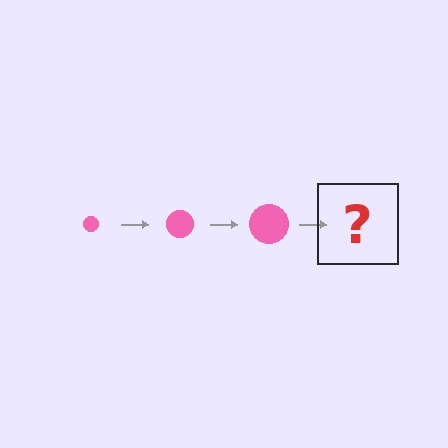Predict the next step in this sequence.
The next step is a pink circle, larger than the previous one.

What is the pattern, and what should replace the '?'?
The pattern is that the circle gets progressively larger each step. The '?' should be a pink circle, larger than the previous one.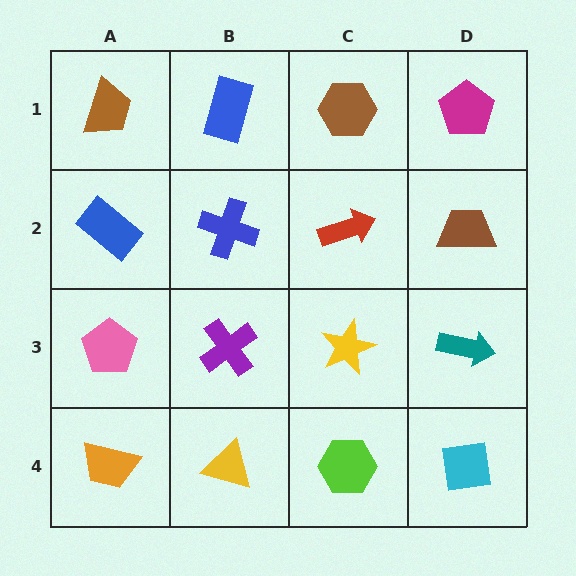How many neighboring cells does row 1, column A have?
2.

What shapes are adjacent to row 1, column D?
A brown trapezoid (row 2, column D), a brown hexagon (row 1, column C).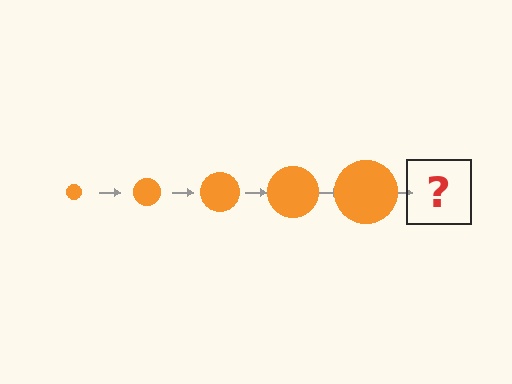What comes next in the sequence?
The next element should be an orange circle, larger than the previous one.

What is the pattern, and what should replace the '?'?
The pattern is that the circle gets progressively larger each step. The '?' should be an orange circle, larger than the previous one.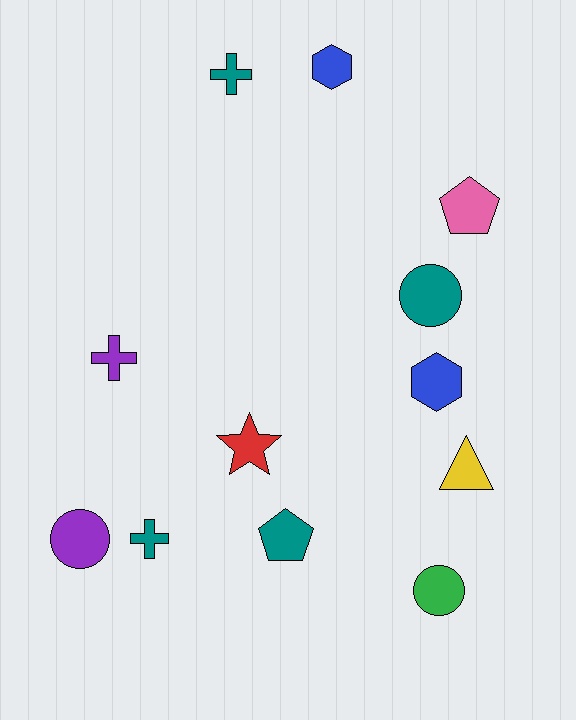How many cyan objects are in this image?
There are no cyan objects.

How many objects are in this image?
There are 12 objects.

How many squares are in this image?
There are no squares.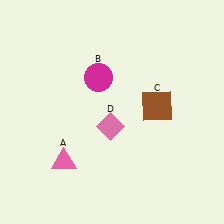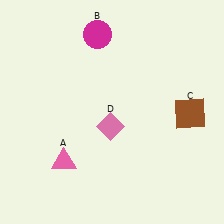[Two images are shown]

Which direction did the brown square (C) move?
The brown square (C) moved right.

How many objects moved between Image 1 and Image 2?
2 objects moved between the two images.